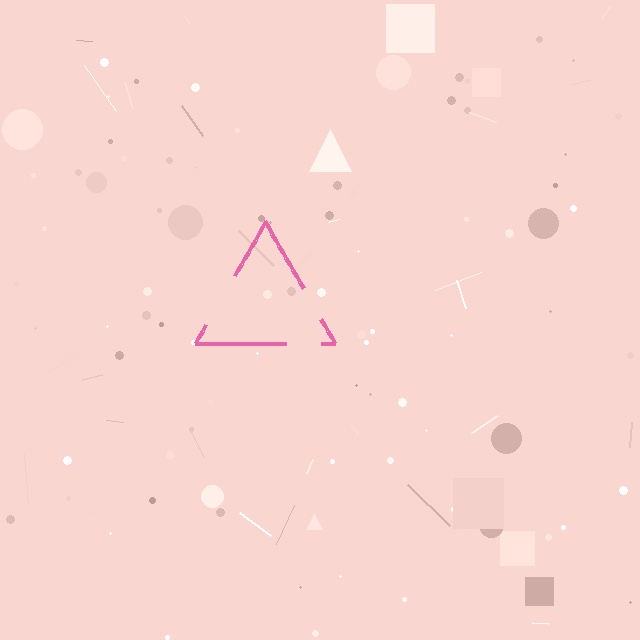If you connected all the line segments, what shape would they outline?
They would outline a triangle.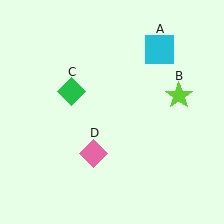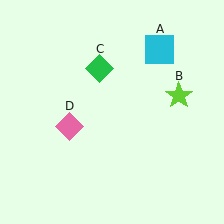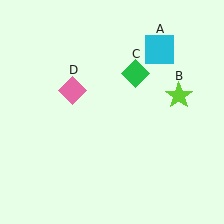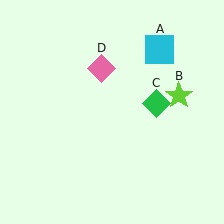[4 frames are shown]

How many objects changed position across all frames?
2 objects changed position: green diamond (object C), pink diamond (object D).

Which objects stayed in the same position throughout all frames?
Cyan square (object A) and lime star (object B) remained stationary.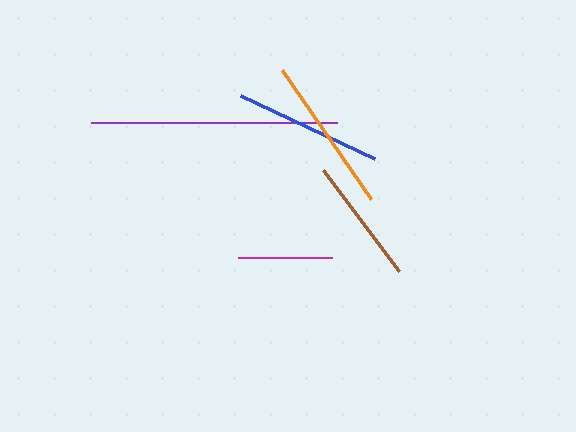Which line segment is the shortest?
The magenta line is the shortest at approximately 94 pixels.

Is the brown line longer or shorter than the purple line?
The purple line is longer than the brown line.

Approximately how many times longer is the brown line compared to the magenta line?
The brown line is approximately 1.4 times the length of the magenta line.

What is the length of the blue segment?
The blue segment is approximately 149 pixels long.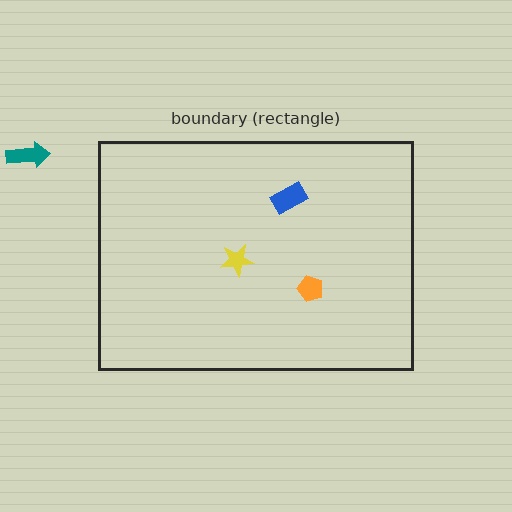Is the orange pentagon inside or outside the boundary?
Inside.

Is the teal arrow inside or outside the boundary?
Outside.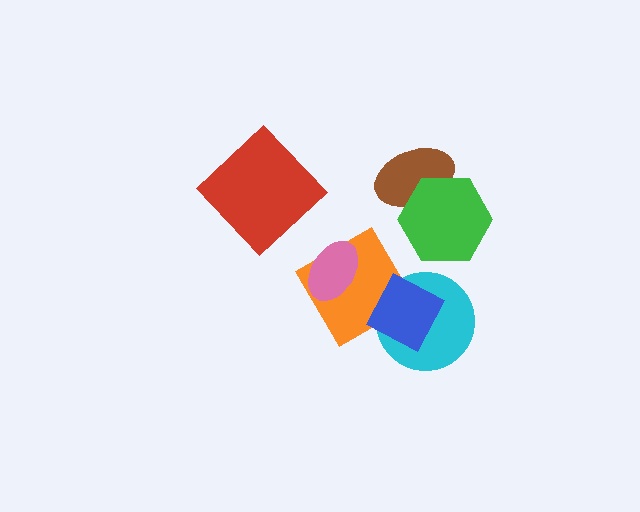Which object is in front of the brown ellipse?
The green hexagon is in front of the brown ellipse.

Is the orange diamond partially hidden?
Yes, it is partially covered by another shape.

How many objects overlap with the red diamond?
0 objects overlap with the red diamond.